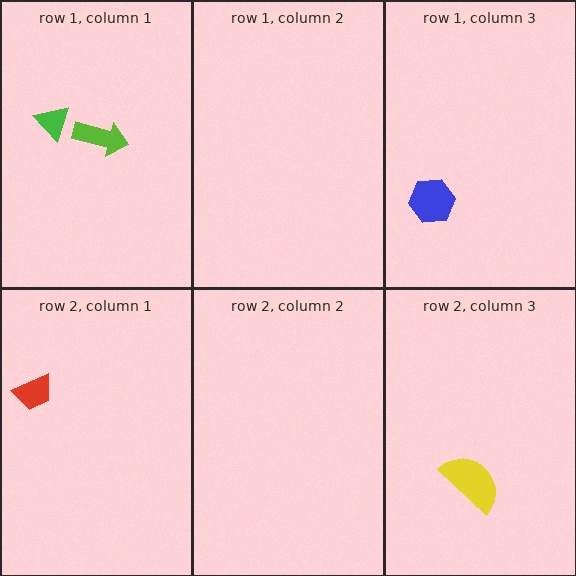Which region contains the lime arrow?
The row 1, column 1 region.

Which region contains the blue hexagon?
The row 1, column 3 region.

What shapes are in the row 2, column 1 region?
The red trapezoid.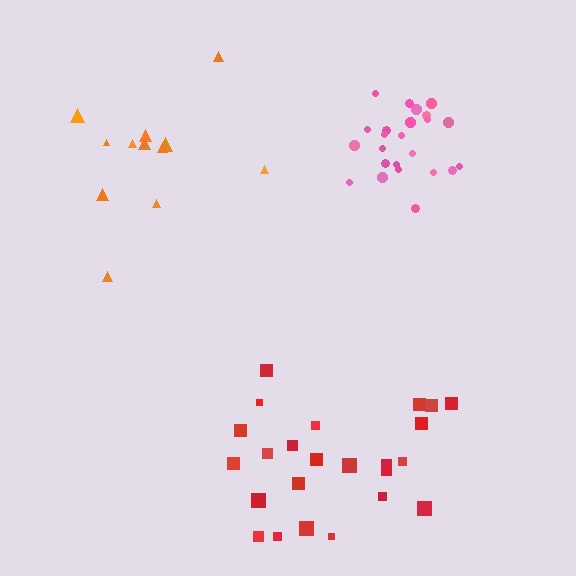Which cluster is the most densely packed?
Pink.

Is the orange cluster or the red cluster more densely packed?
Red.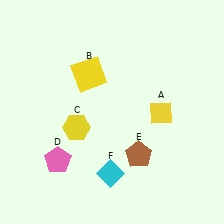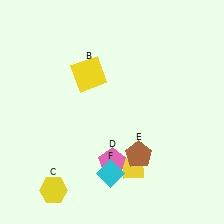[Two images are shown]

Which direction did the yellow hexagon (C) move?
The yellow hexagon (C) moved down.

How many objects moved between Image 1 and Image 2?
3 objects moved between the two images.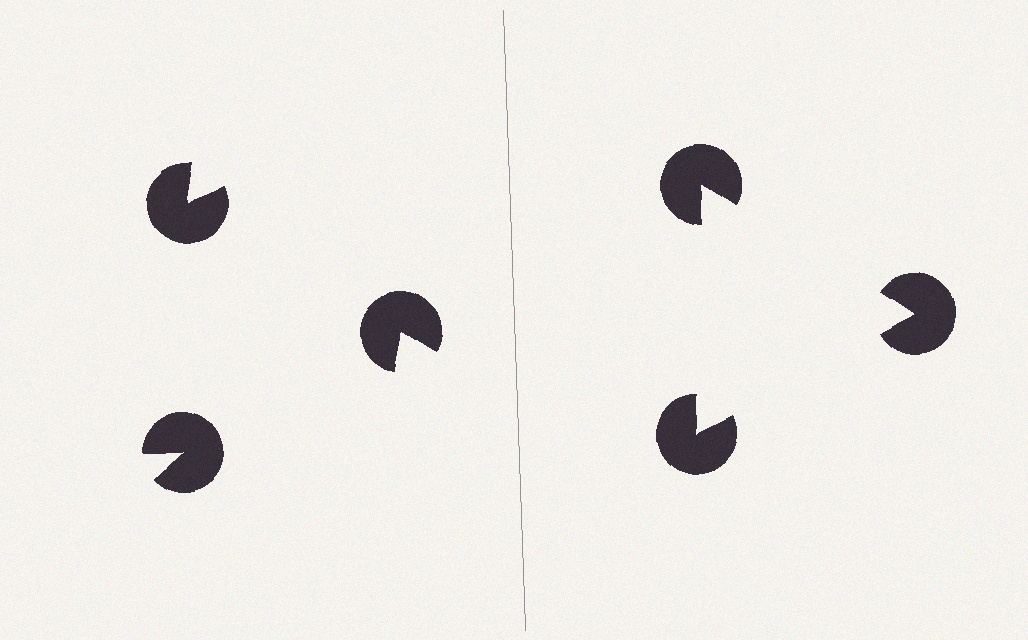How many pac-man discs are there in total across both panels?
6 — 3 on each side.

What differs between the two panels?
The pac-man discs are positioned identically on both sides; only the wedge orientations differ. On the right they align to a triangle; on the left they are misaligned.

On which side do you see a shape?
An illusory triangle appears on the right side. On the left side the wedge cuts are rotated, so no coherent shape forms.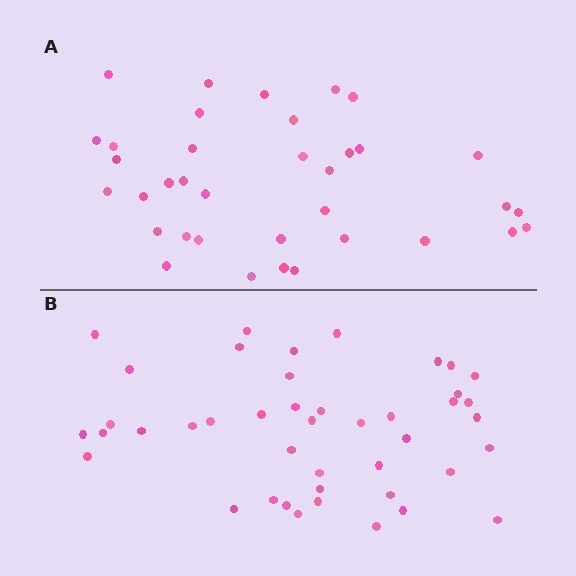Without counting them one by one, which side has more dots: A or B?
Region B (the bottom region) has more dots.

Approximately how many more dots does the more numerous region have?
Region B has roughly 8 or so more dots than region A.